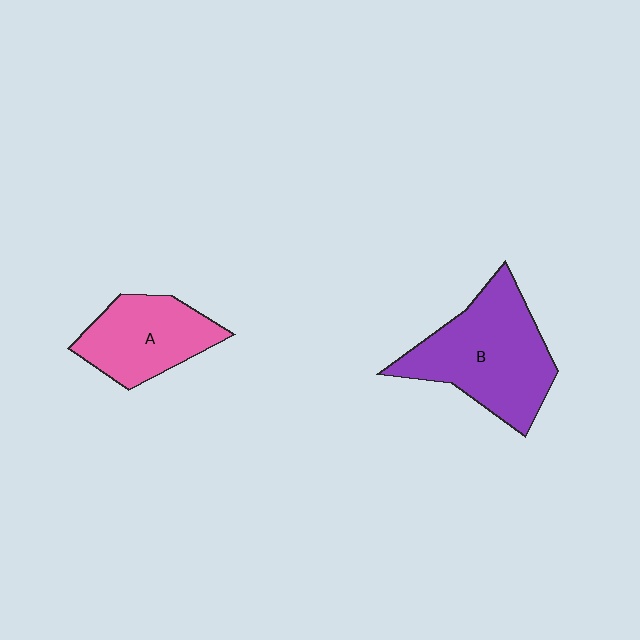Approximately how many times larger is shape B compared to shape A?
Approximately 1.5 times.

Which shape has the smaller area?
Shape A (pink).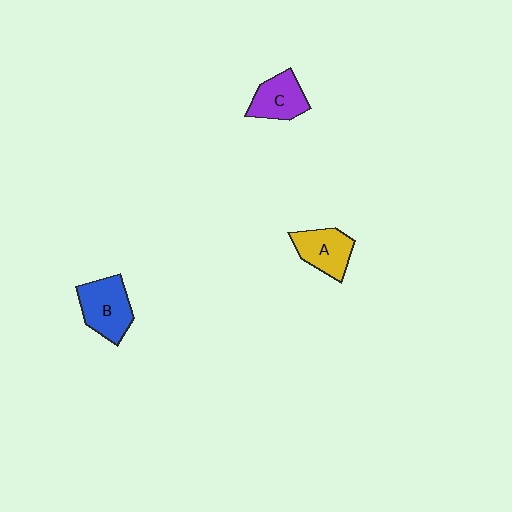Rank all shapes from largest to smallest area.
From largest to smallest: B (blue), A (yellow), C (purple).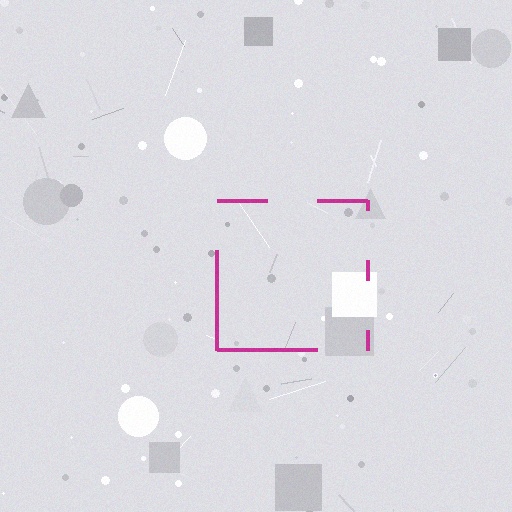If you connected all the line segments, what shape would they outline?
They would outline a square.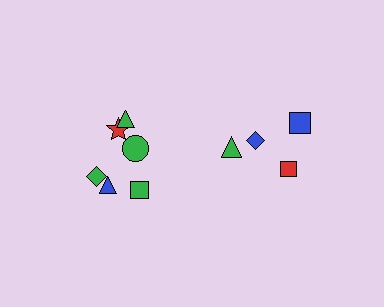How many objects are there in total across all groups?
There are 10 objects.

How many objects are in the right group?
There are 4 objects.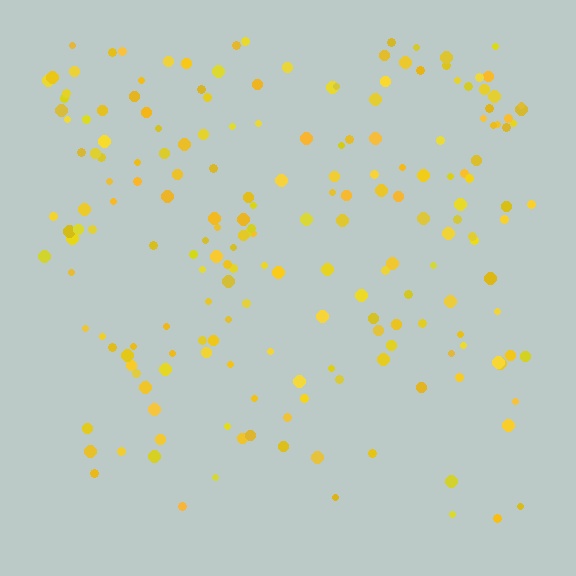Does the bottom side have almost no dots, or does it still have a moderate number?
Still a moderate number, just noticeably fewer than the top.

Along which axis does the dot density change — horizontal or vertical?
Vertical.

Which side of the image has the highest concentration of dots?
The top.